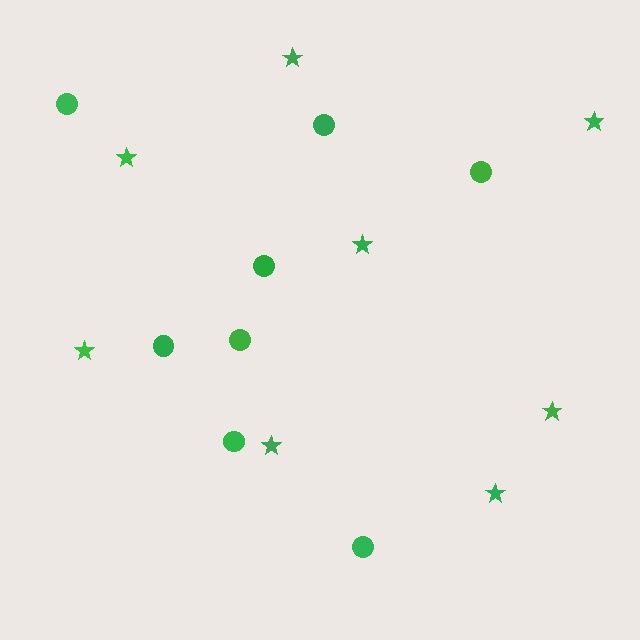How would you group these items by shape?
There are 2 groups: one group of circles (8) and one group of stars (8).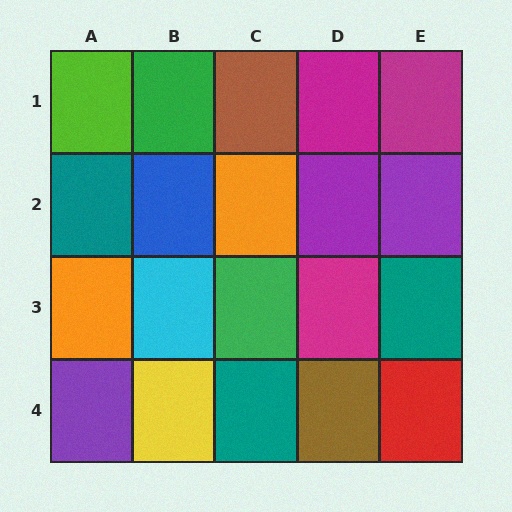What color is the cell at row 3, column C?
Green.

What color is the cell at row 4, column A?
Purple.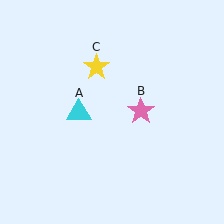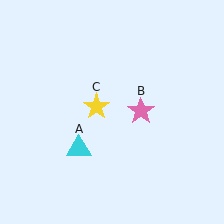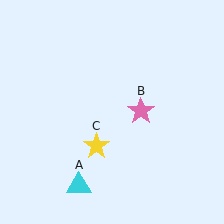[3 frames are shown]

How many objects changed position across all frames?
2 objects changed position: cyan triangle (object A), yellow star (object C).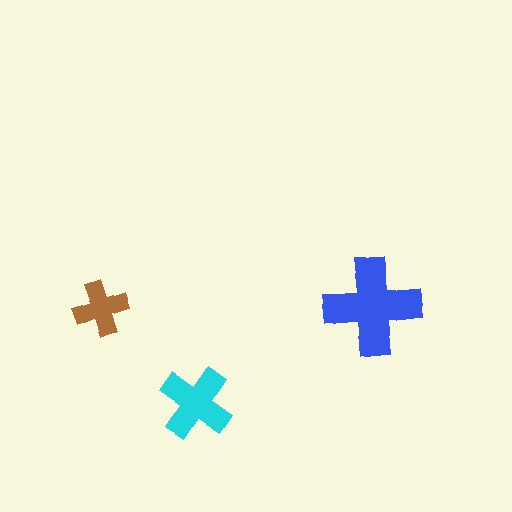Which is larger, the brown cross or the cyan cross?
The cyan one.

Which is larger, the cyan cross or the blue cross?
The blue one.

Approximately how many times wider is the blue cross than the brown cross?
About 2 times wider.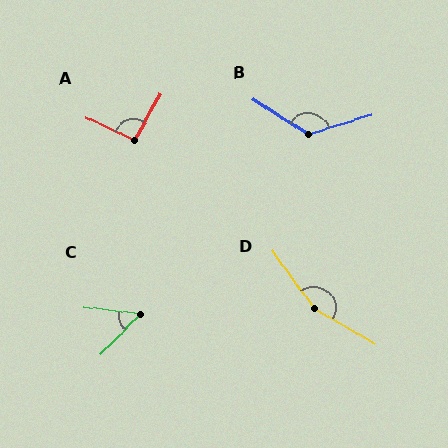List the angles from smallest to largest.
C (51°), A (94°), B (130°), D (156°).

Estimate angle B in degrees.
Approximately 130 degrees.